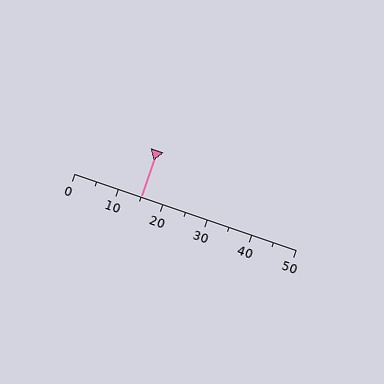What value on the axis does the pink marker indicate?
The marker indicates approximately 15.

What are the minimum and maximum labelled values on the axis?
The axis runs from 0 to 50.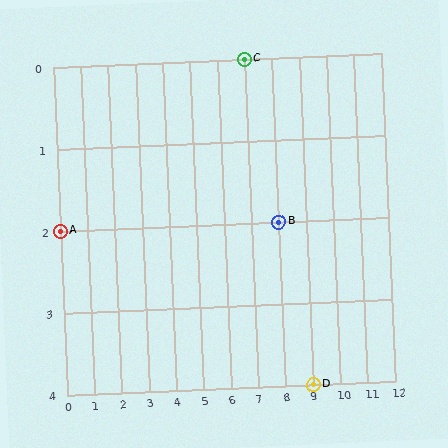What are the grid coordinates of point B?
Point B is at grid coordinates (8, 2).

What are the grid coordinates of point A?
Point A is at grid coordinates (0, 2).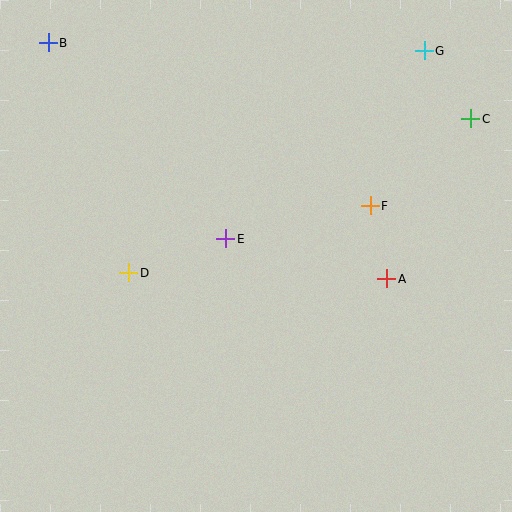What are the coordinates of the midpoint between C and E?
The midpoint between C and E is at (348, 179).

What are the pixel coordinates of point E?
Point E is at (226, 239).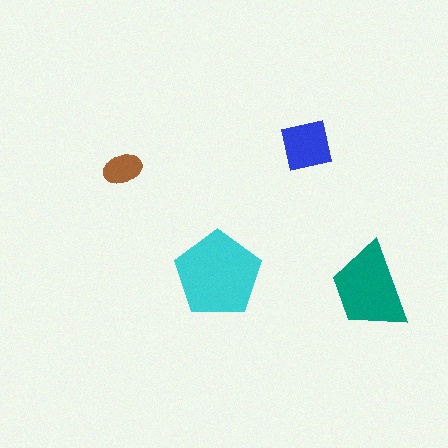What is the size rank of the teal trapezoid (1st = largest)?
2nd.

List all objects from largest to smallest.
The cyan pentagon, the teal trapezoid, the blue square, the brown ellipse.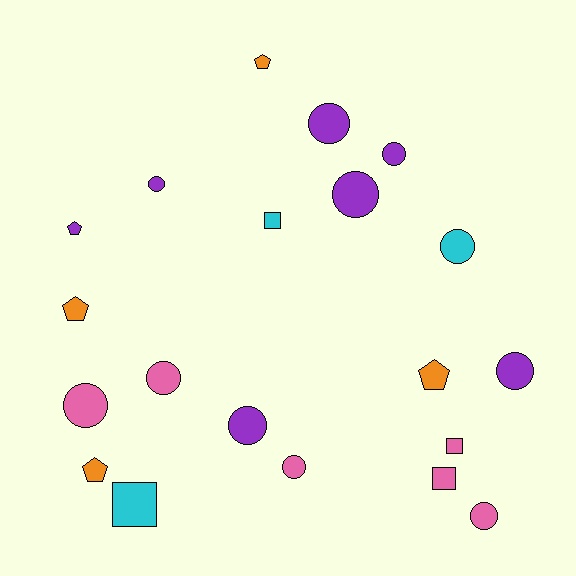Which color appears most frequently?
Purple, with 7 objects.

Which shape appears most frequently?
Circle, with 11 objects.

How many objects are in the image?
There are 20 objects.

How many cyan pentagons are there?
There are no cyan pentagons.